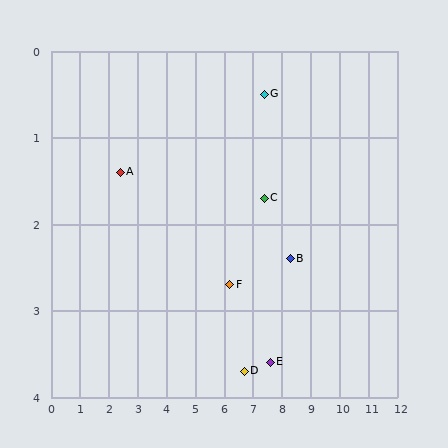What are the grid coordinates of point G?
Point G is at approximately (7.4, 0.5).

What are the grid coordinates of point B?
Point B is at approximately (8.3, 2.4).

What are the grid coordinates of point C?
Point C is at approximately (7.4, 1.7).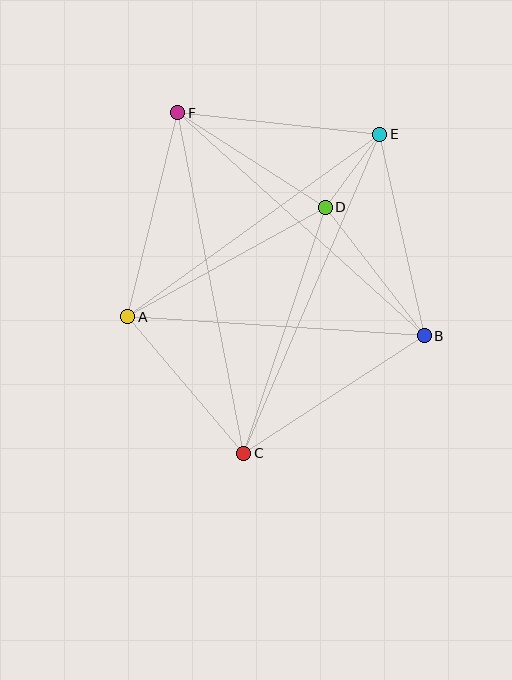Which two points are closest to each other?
Points D and E are closest to each other.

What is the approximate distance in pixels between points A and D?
The distance between A and D is approximately 225 pixels.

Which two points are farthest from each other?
Points C and F are farthest from each other.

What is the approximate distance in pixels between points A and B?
The distance between A and B is approximately 297 pixels.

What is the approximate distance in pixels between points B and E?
The distance between B and E is approximately 207 pixels.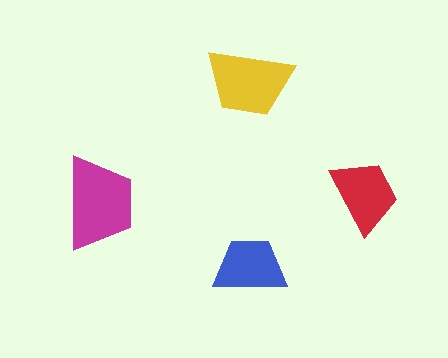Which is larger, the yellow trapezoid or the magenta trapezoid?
The magenta one.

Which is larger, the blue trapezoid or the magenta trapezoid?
The magenta one.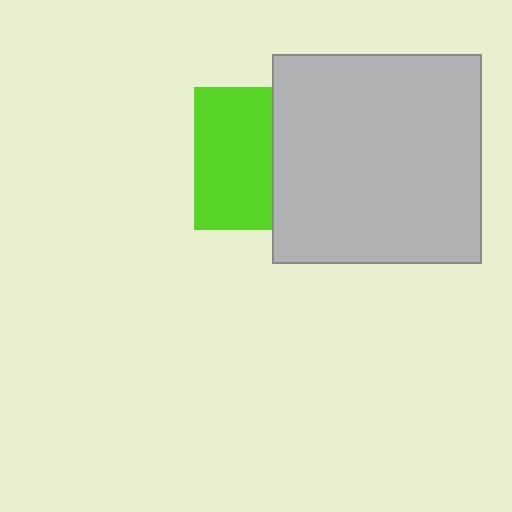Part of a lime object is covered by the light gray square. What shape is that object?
It is a square.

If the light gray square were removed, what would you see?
You would see the complete lime square.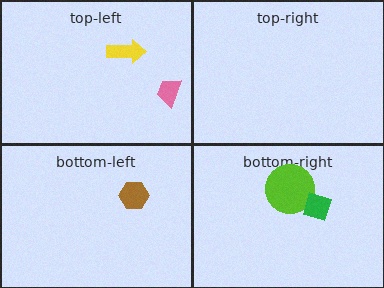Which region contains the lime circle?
The bottom-right region.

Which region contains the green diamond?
The bottom-right region.